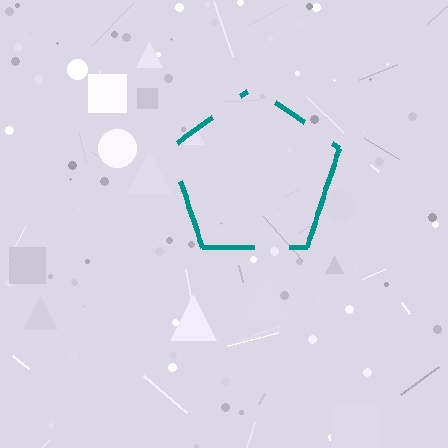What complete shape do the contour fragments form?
The contour fragments form a pentagon.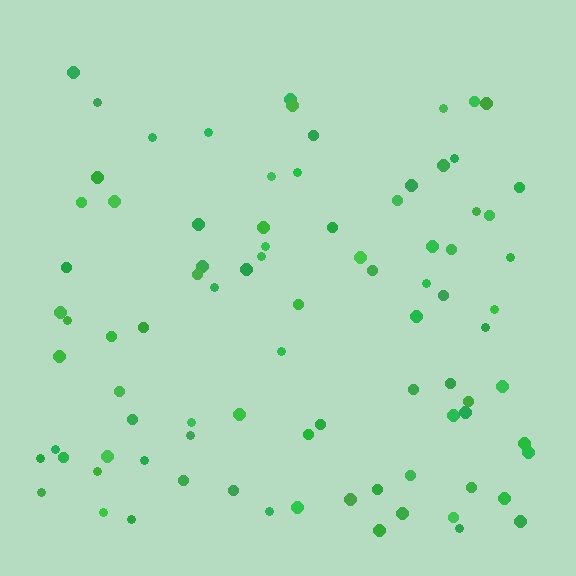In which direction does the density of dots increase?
From top to bottom, with the bottom side densest.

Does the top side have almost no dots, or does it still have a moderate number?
Still a moderate number, just noticeably fewer than the bottom.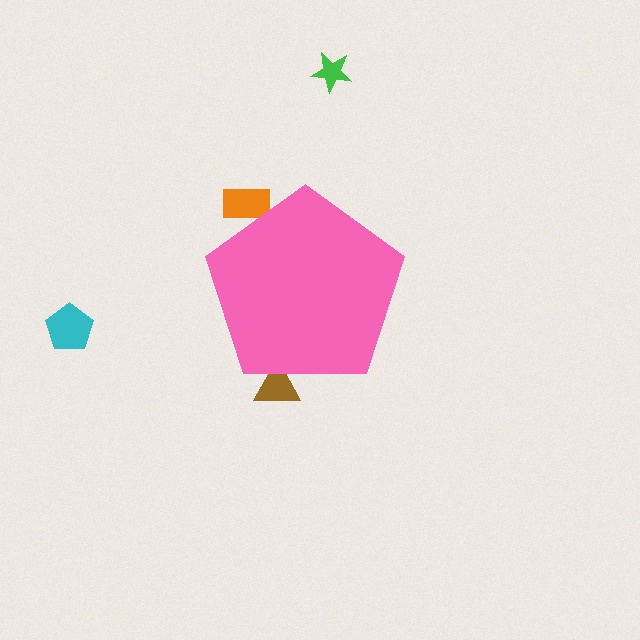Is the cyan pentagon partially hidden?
No, the cyan pentagon is fully visible.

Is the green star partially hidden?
No, the green star is fully visible.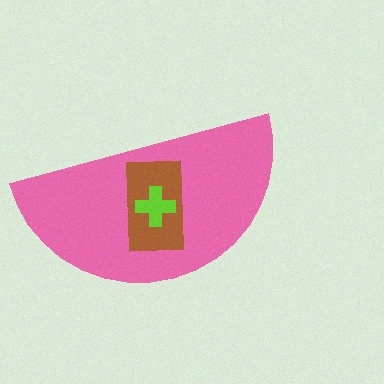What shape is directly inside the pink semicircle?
The brown rectangle.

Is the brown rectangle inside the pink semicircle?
Yes.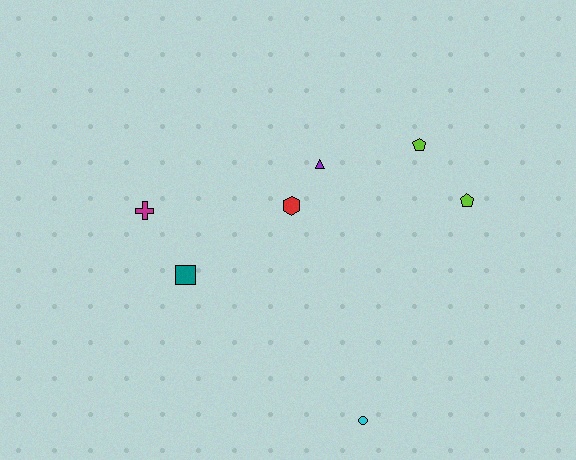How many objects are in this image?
There are 7 objects.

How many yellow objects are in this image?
There are no yellow objects.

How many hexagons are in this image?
There is 1 hexagon.